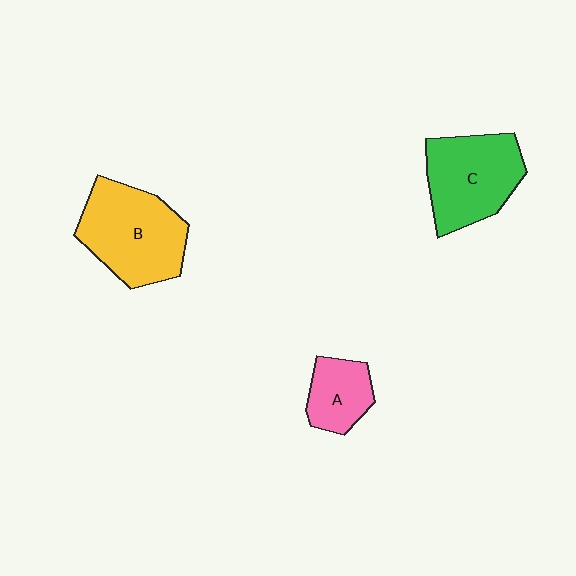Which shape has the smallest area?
Shape A (pink).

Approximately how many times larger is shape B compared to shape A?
Approximately 2.1 times.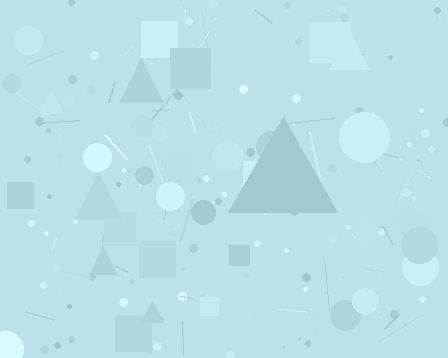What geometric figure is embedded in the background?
A triangle is embedded in the background.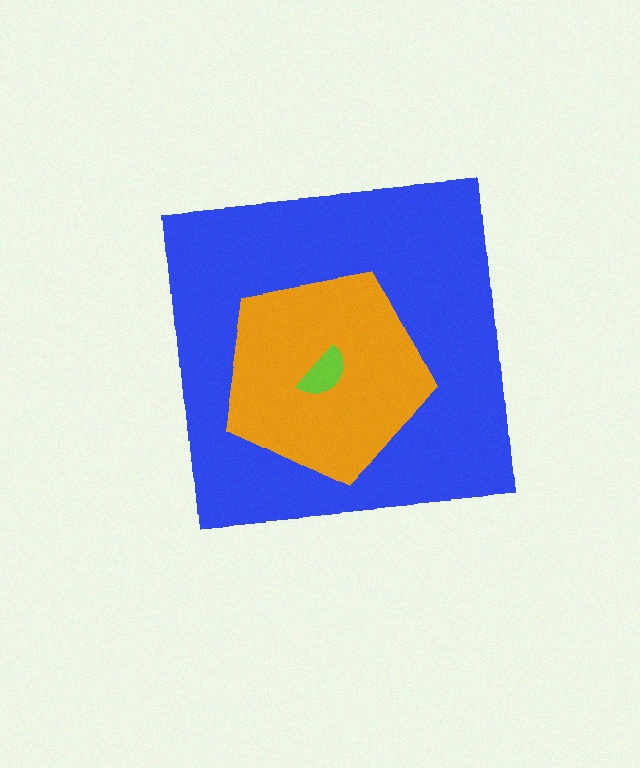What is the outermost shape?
The blue square.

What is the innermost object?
The lime semicircle.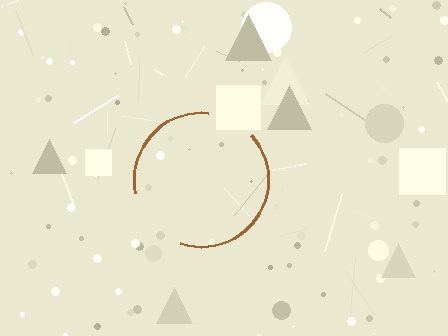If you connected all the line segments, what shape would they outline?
They would outline a circle.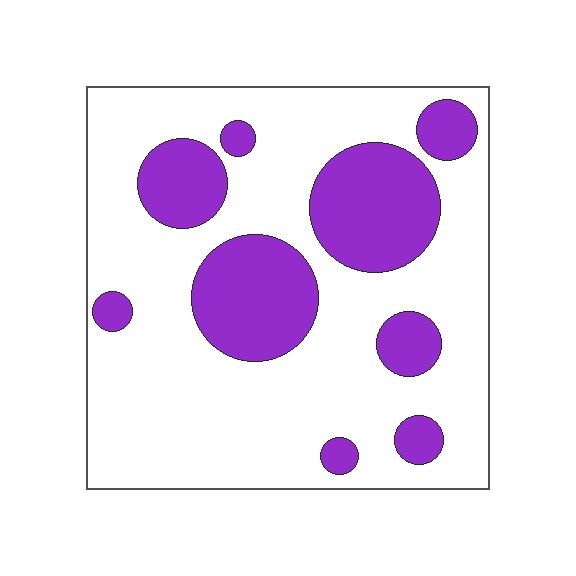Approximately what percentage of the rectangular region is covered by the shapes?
Approximately 25%.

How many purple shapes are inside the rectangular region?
9.